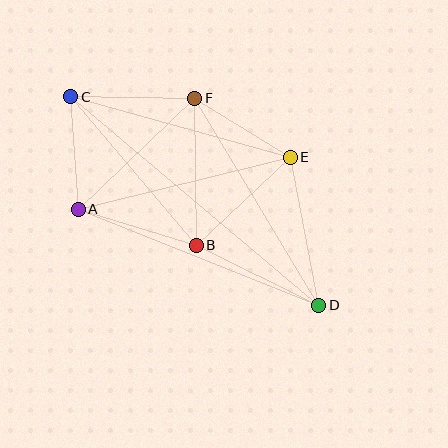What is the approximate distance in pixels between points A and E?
The distance between A and E is approximately 218 pixels.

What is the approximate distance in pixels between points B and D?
The distance between B and D is approximately 136 pixels.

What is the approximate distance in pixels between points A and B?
The distance between A and B is approximately 123 pixels.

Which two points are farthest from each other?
Points C and D are farthest from each other.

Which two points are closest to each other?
Points E and F are closest to each other.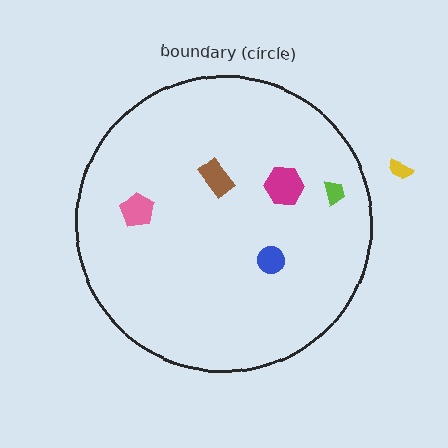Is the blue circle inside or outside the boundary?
Inside.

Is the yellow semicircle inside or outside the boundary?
Outside.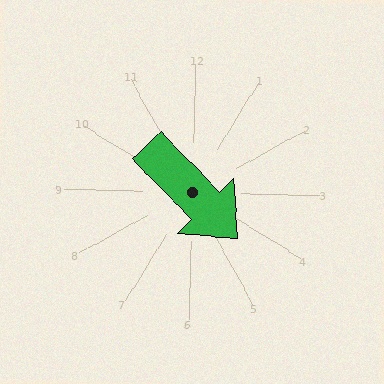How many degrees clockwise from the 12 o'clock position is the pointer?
Approximately 135 degrees.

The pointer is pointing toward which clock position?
Roughly 4 o'clock.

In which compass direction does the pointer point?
Southeast.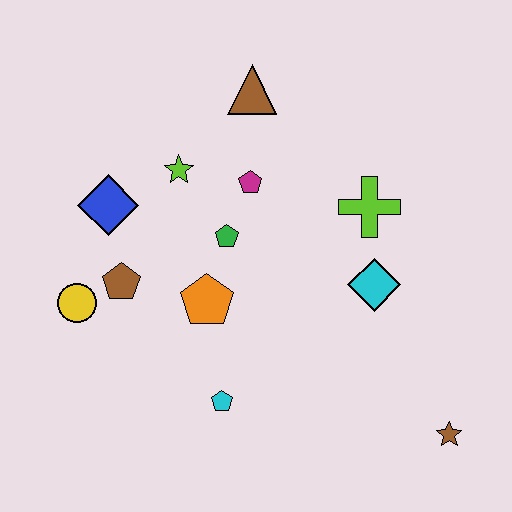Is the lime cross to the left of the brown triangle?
No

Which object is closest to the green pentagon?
The magenta pentagon is closest to the green pentagon.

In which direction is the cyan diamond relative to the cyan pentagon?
The cyan diamond is to the right of the cyan pentagon.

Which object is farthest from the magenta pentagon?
The brown star is farthest from the magenta pentagon.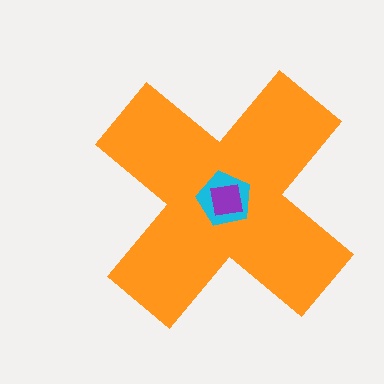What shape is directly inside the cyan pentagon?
The purple square.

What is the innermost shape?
The purple square.